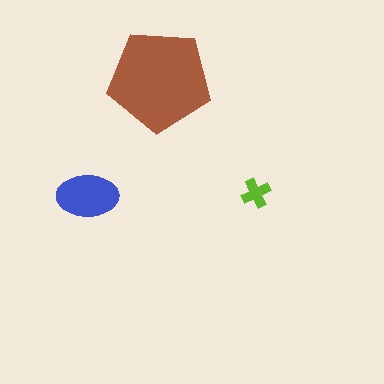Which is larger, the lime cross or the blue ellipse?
The blue ellipse.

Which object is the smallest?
The lime cross.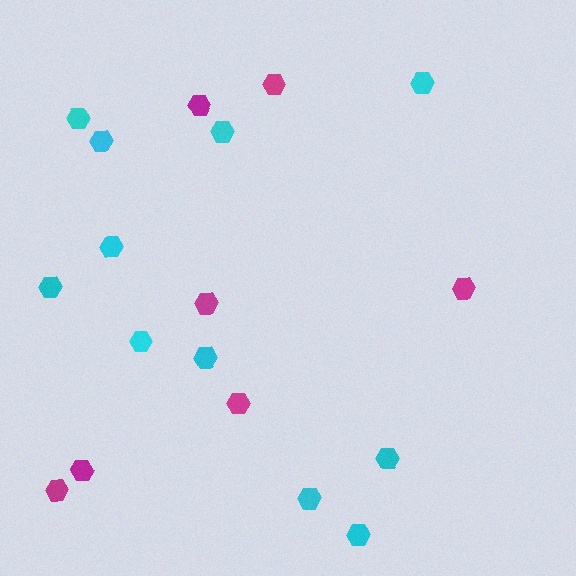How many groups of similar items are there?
There are 2 groups: one group of cyan hexagons (11) and one group of magenta hexagons (7).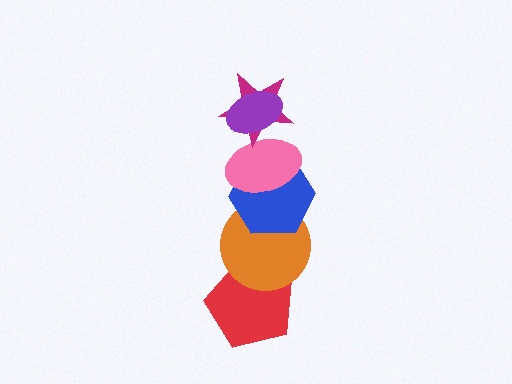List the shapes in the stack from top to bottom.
From top to bottom: the purple ellipse, the magenta star, the pink ellipse, the blue hexagon, the orange circle, the red pentagon.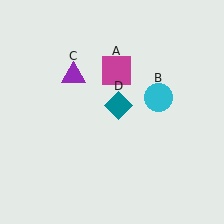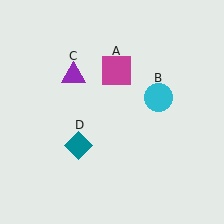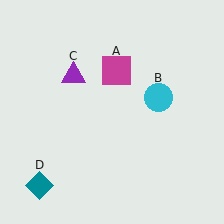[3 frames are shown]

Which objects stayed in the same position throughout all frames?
Magenta square (object A) and cyan circle (object B) and purple triangle (object C) remained stationary.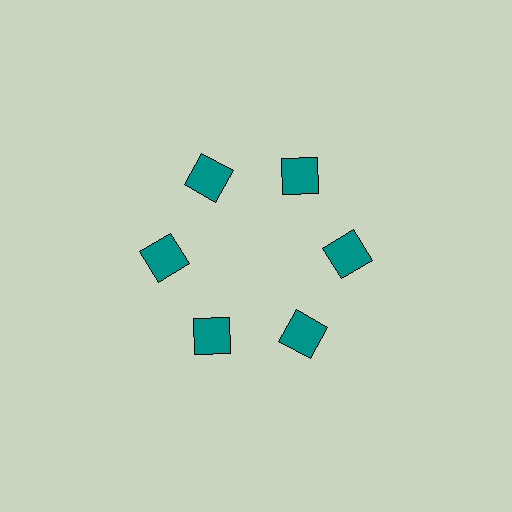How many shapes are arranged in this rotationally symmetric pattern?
There are 6 shapes, arranged in 6 groups of 1.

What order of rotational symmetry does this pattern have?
This pattern has 6-fold rotational symmetry.